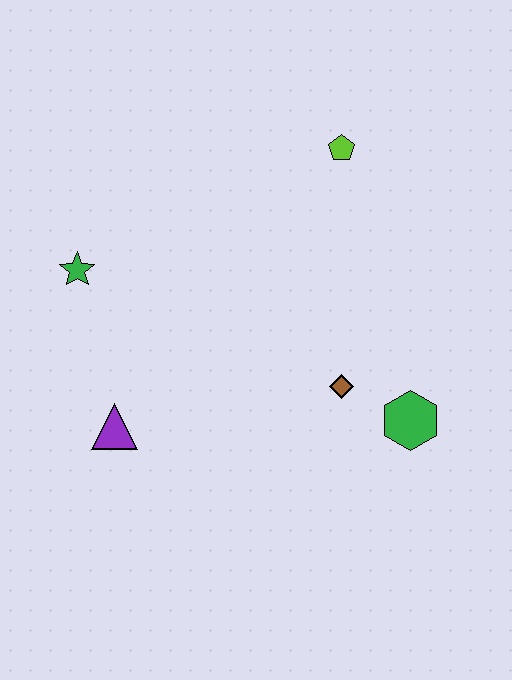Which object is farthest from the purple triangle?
The lime pentagon is farthest from the purple triangle.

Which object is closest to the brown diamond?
The green hexagon is closest to the brown diamond.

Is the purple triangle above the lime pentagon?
No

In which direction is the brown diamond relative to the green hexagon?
The brown diamond is to the left of the green hexagon.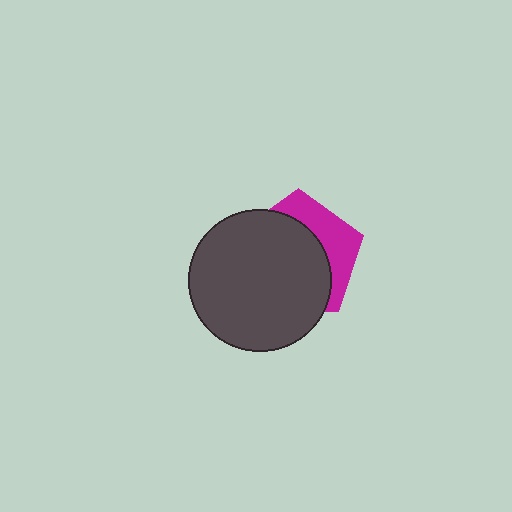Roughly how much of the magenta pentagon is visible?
A small part of it is visible (roughly 33%).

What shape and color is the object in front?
The object in front is a dark gray circle.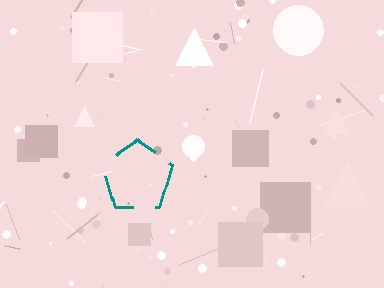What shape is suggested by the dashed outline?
The dashed outline suggests a pentagon.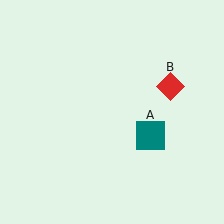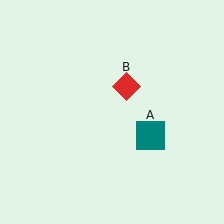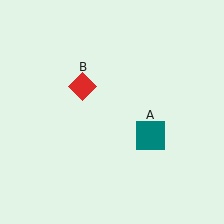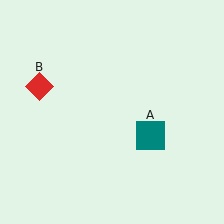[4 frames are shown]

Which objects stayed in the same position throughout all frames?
Teal square (object A) remained stationary.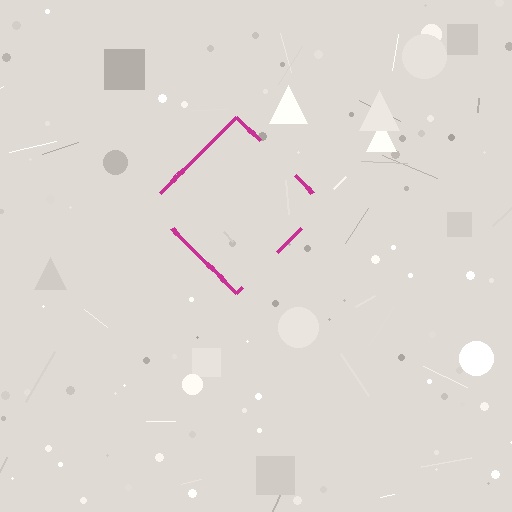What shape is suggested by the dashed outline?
The dashed outline suggests a diamond.